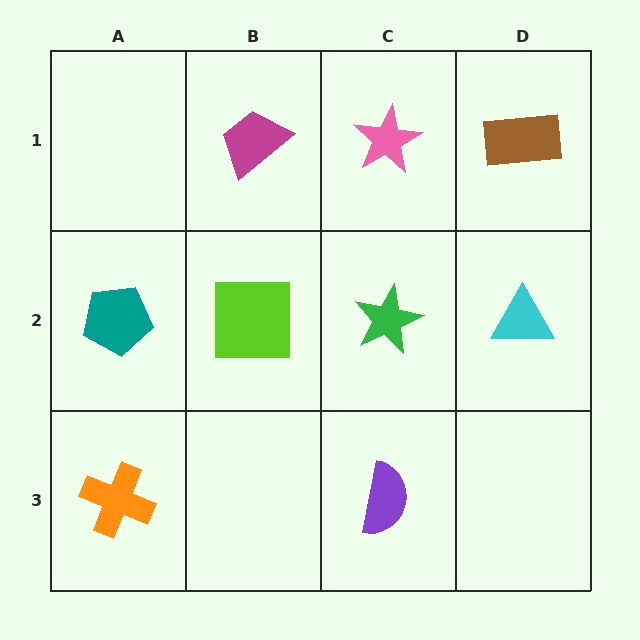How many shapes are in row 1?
3 shapes.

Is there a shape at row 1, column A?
No, that cell is empty.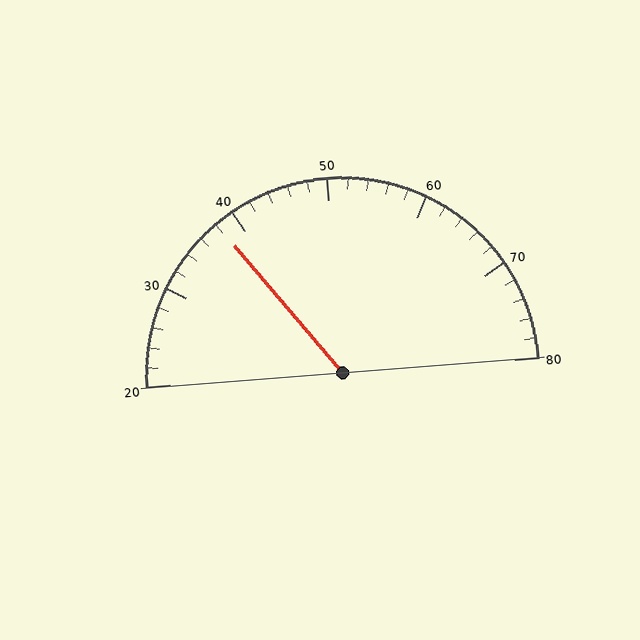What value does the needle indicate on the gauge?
The needle indicates approximately 38.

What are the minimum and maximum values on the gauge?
The gauge ranges from 20 to 80.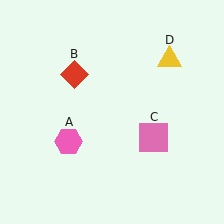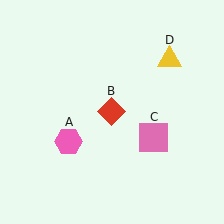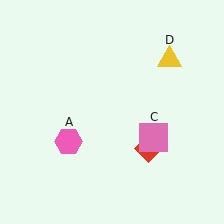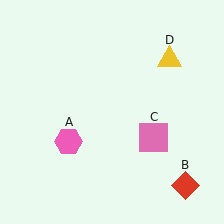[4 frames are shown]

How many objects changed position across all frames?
1 object changed position: red diamond (object B).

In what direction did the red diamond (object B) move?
The red diamond (object B) moved down and to the right.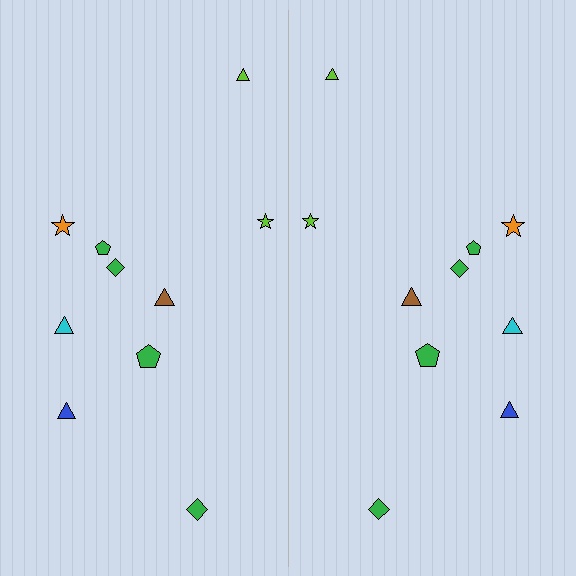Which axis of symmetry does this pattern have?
The pattern has a vertical axis of symmetry running through the center of the image.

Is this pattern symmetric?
Yes, this pattern has bilateral (reflection) symmetry.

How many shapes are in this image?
There are 20 shapes in this image.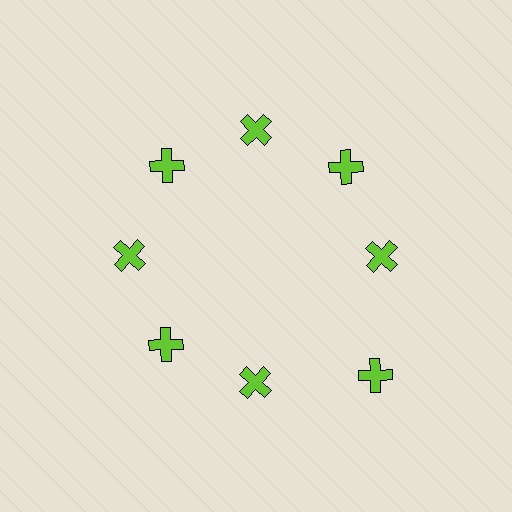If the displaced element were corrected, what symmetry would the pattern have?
It would have 8-fold rotational symmetry — the pattern would map onto itself every 45 degrees.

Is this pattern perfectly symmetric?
No. The 8 lime crosses are arranged in a ring, but one element near the 4 o'clock position is pushed outward from the center, breaking the 8-fold rotational symmetry.